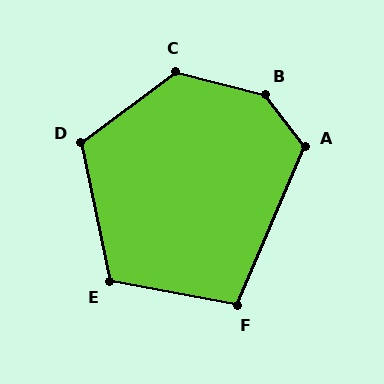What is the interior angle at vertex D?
Approximately 115 degrees (obtuse).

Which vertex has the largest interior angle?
B, at approximately 142 degrees.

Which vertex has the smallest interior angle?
F, at approximately 103 degrees.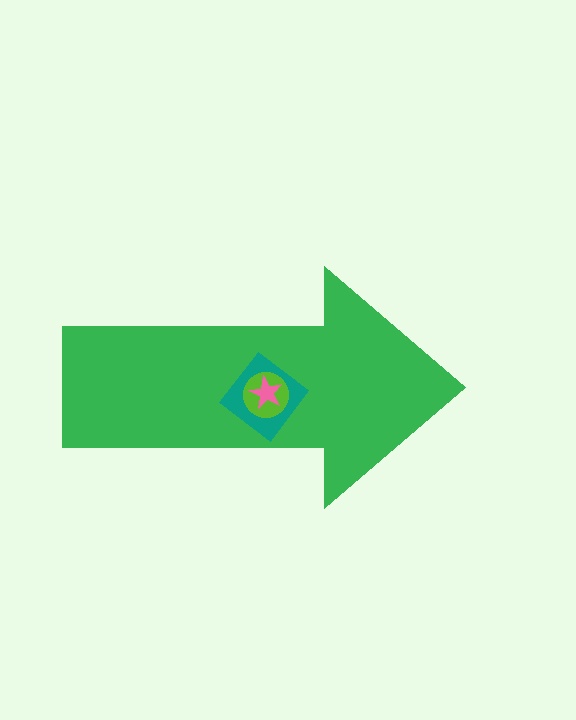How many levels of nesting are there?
4.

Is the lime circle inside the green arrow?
Yes.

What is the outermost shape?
The green arrow.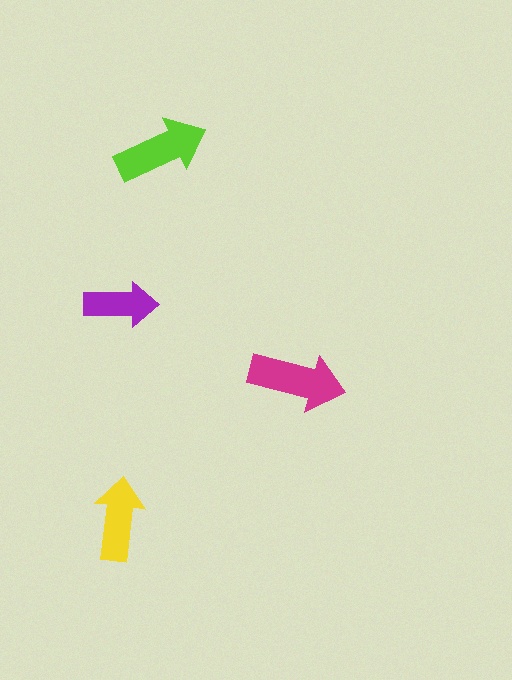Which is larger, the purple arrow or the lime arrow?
The lime one.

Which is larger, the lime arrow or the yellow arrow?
The lime one.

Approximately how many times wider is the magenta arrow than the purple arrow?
About 1.5 times wider.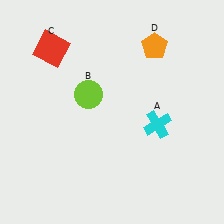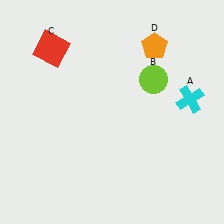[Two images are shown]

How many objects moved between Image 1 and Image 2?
2 objects moved between the two images.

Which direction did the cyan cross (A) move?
The cyan cross (A) moved right.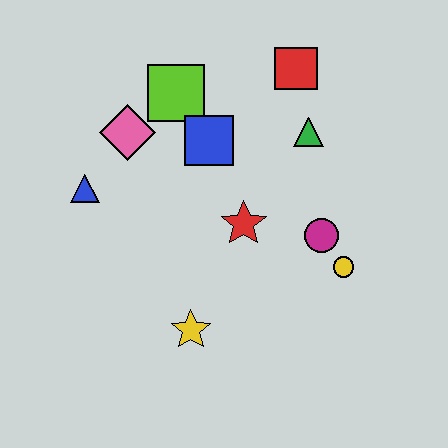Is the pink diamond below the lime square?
Yes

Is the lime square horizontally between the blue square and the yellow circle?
No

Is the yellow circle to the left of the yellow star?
No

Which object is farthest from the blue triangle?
The yellow circle is farthest from the blue triangle.